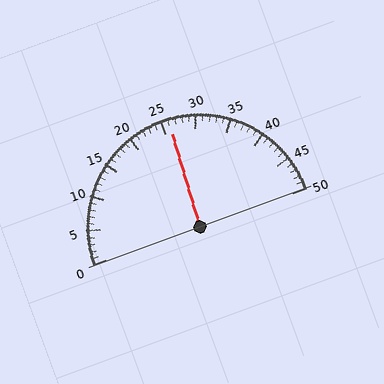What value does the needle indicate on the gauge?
The needle indicates approximately 26.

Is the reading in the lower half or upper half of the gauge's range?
The reading is in the upper half of the range (0 to 50).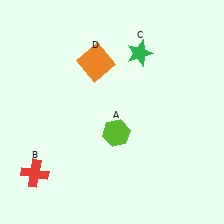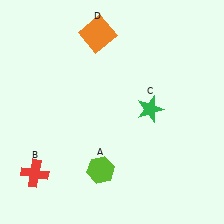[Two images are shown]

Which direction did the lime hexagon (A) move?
The lime hexagon (A) moved down.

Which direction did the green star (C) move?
The green star (C) moved down.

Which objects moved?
The objects that moved are: the lime hexagon (A), the green star (C), the orange square (D).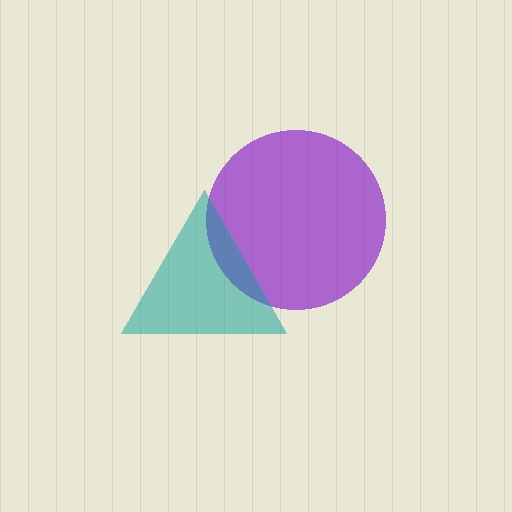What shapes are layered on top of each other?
The layered shapes are: a purple circle, a teal triangle.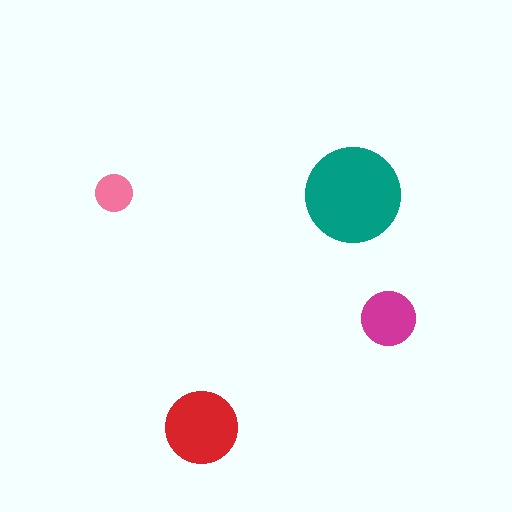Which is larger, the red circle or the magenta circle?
The red one.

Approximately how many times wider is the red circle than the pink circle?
About 2 times wider.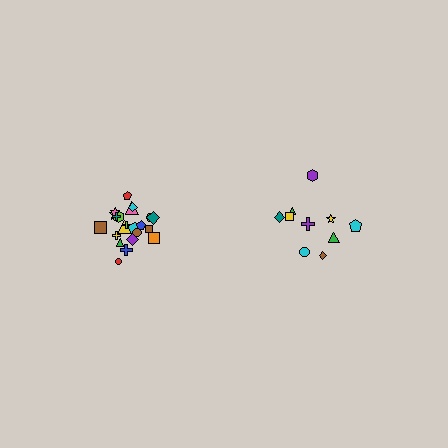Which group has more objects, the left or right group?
The left group.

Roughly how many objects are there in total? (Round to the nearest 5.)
Roughly 30 objects in total.